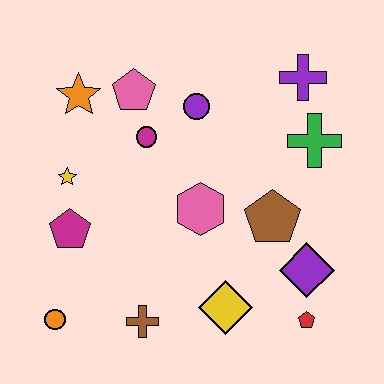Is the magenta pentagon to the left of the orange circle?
No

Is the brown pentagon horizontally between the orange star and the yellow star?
No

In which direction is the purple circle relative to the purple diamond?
The purple circle is above the purple diamond.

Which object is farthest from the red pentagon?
The orange star is farthest from the red pentagon.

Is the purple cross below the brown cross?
No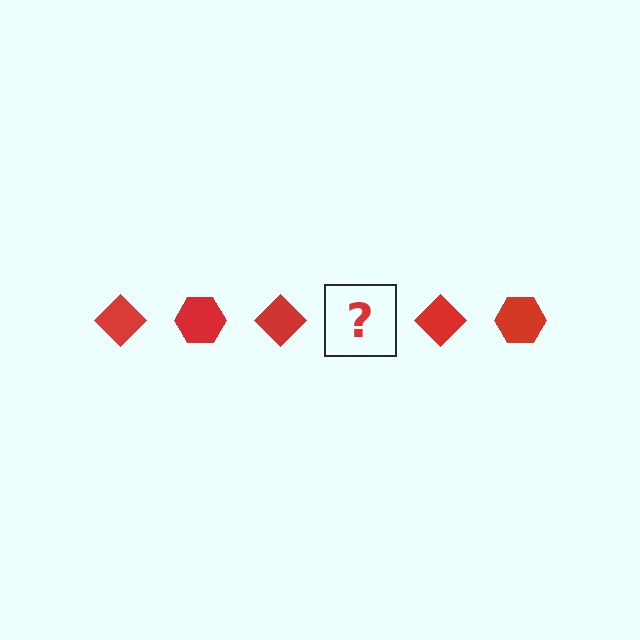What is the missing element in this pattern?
The missing element is a red hexagon.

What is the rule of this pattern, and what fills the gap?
The rule is that the pattern cycles through diamond, hexagon shapes in red. The gap should be filled with a red hexagon.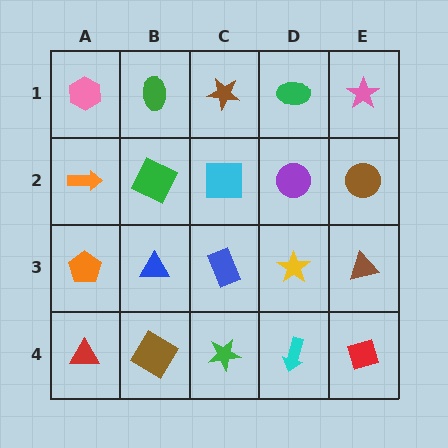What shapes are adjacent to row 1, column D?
A purple circle (row 2, column D), a brown star (row 1, column C), a pink star (row 1, column E).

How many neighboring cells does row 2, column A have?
3.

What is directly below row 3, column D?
A cyan arrow.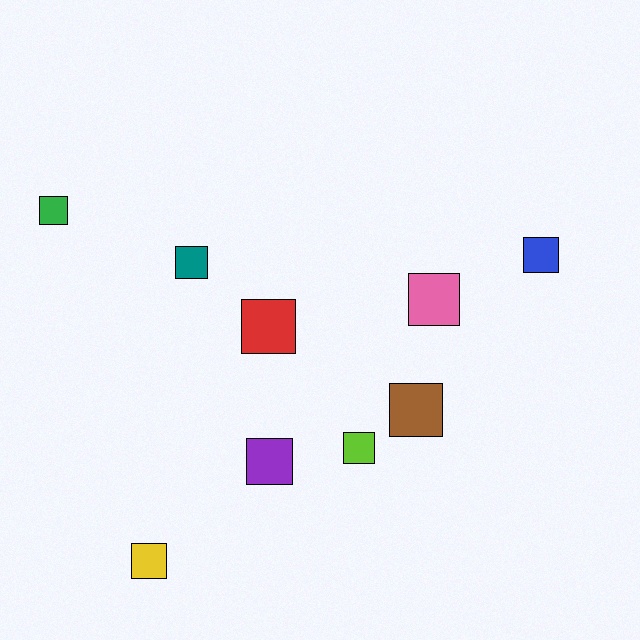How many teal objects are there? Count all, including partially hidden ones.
There is 1 teal object.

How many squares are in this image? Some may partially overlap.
There are 9 squares.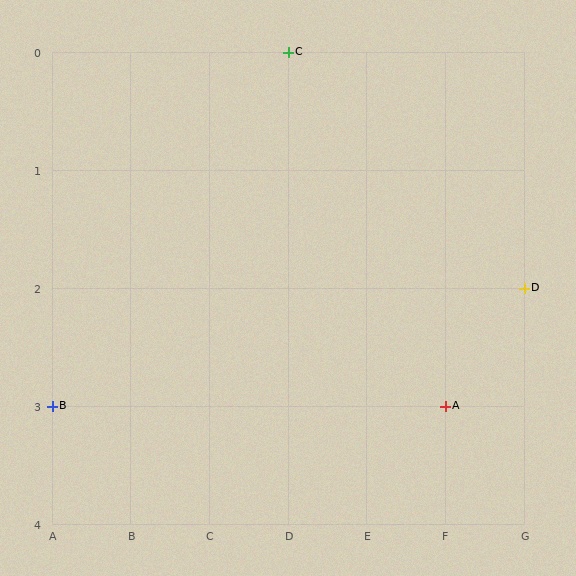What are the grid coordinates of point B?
Point B is at grid coordinates (A, 3).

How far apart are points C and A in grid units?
Points C and A are 2 columns and 3 rows apart (about 3.6 grid units diagonally).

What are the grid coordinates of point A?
Point A is at grid coordinates (F, 3).